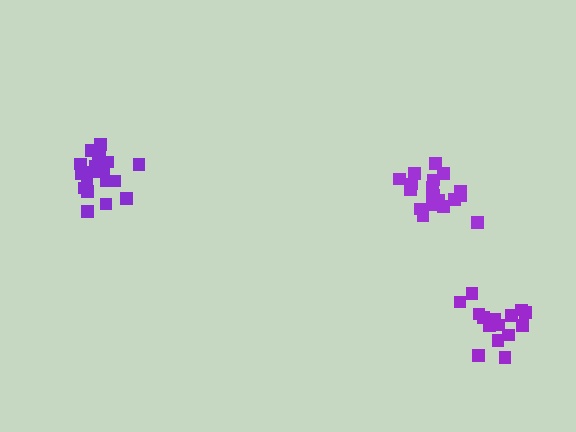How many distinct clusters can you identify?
There are 3 distinct clusters.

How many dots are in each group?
Group 1: 15 dots, Group 2: 19 dots, Group 3: 19 dots (53 total).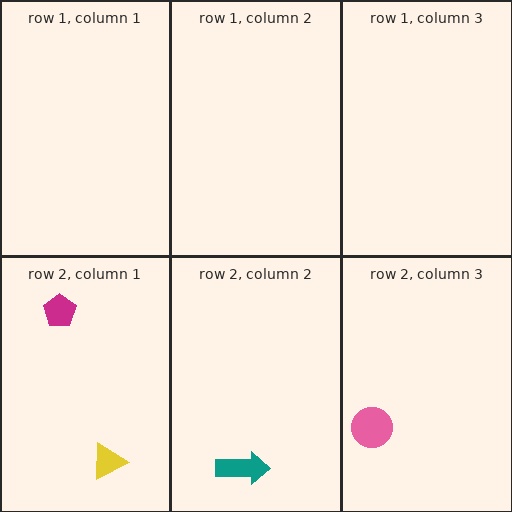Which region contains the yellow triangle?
The row 2, column 1 region.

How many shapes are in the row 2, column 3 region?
1.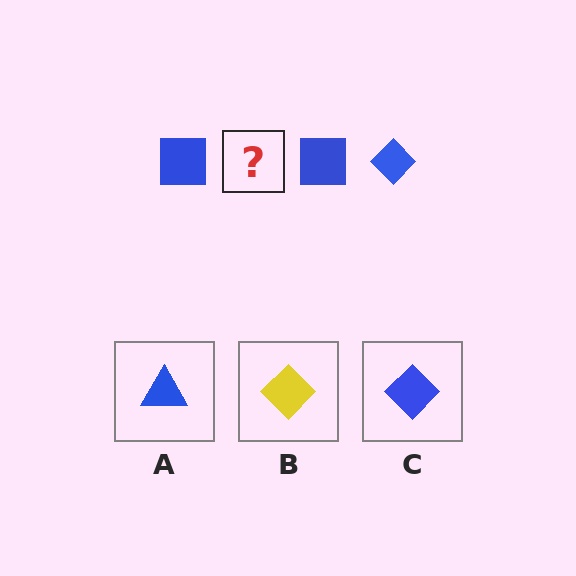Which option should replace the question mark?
Option C.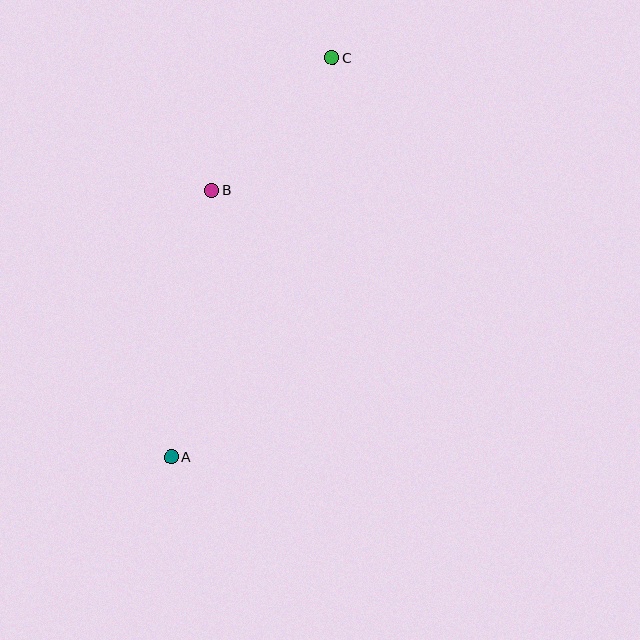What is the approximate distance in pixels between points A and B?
The distance between A and B is approximately 270 pixels.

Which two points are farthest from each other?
Points A and C are farthest from each other.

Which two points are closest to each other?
Points B and C are closest to each other.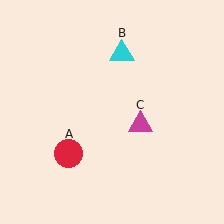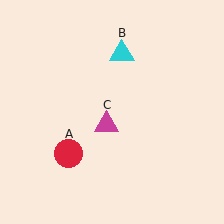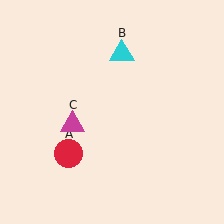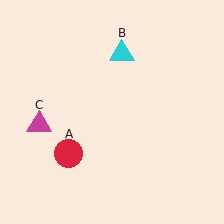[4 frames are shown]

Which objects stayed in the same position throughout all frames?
Red circle (object A) and cyan triangle (object B) remained stationary.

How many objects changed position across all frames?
1 object changed position: magenta triangle (object C).